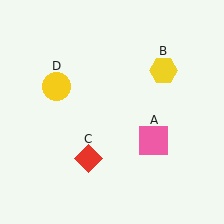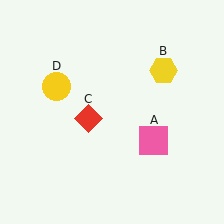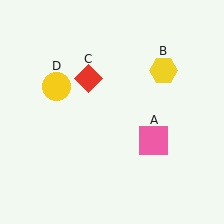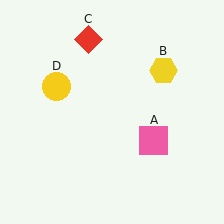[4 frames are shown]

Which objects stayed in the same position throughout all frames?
Pink square (object A) and yellow hexagon (object B) and yellow circle (object D) remained stationary.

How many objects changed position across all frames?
1 object changed position: red diamond (object C).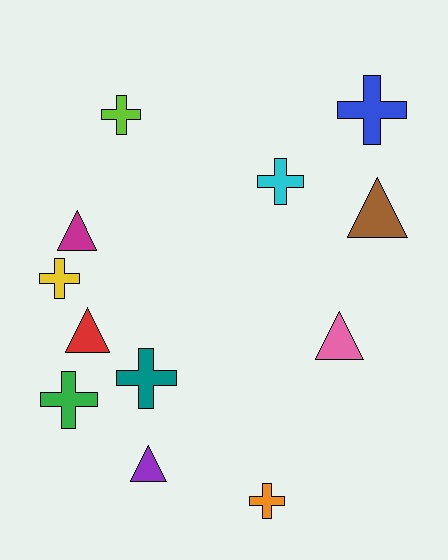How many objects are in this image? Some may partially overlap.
There are 12 objects.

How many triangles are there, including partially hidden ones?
There are 5 triangles.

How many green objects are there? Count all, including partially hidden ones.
There is 1 green object.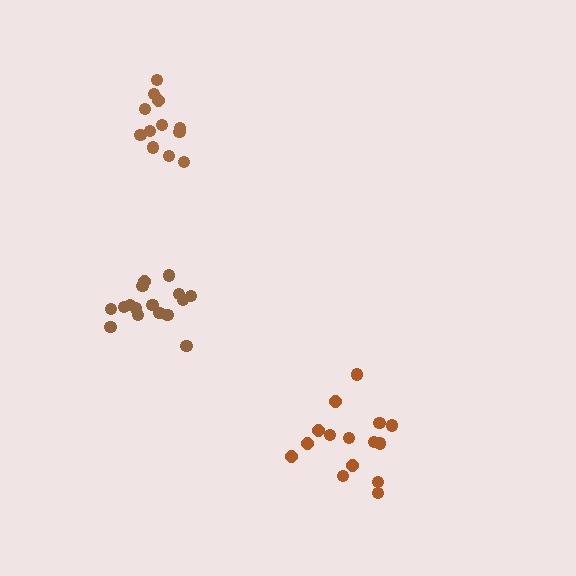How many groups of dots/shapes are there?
There are 3 groups.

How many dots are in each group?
Group 1: 15 dots, Group 2: 16 dots, Group 3: 12 dots (43 total).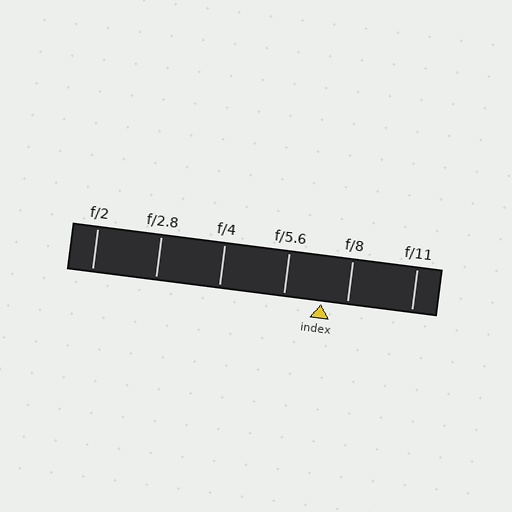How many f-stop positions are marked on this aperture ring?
There are 6 f-stop positions marked.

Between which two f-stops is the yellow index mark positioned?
The index mark is between f/5.6 and f/8.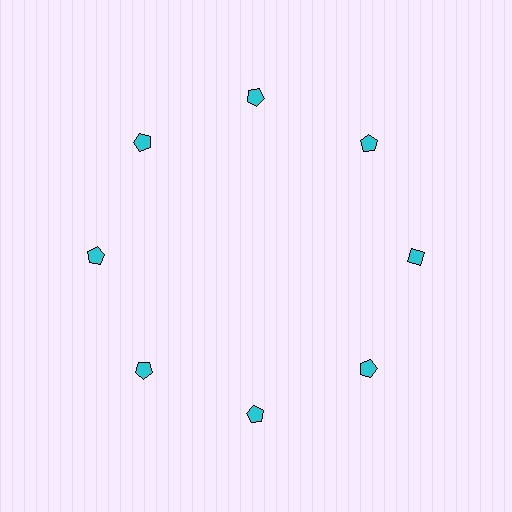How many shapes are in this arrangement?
There are 8 shapes arranged in a ring pattern.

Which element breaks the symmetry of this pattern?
The cyan diamond at roughly the 3 o'clock position breaks the symmetry. All other shapes are cyan pentagons.